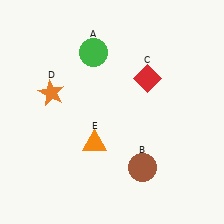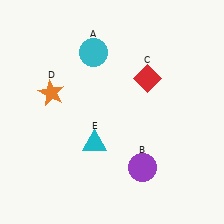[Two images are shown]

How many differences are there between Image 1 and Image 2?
There are 3 differences between the two images.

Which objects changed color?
A changed from green to cyan. B changed from brown to purple. E changed from orange to cyan.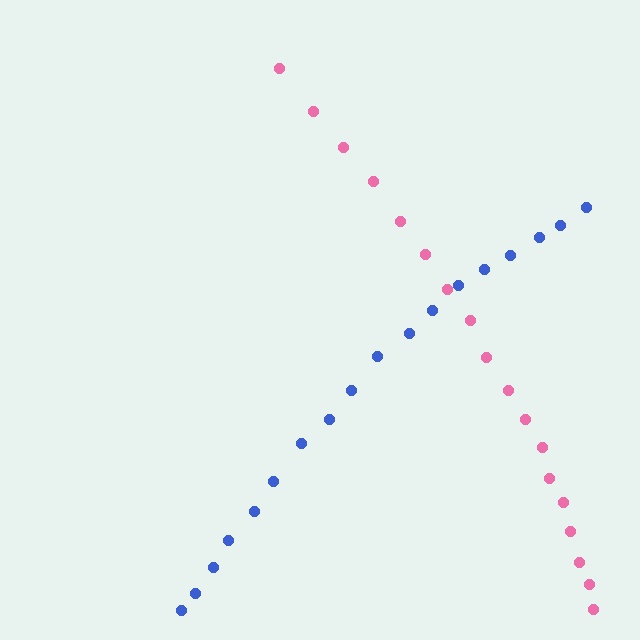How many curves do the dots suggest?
There are 2 distinct paths.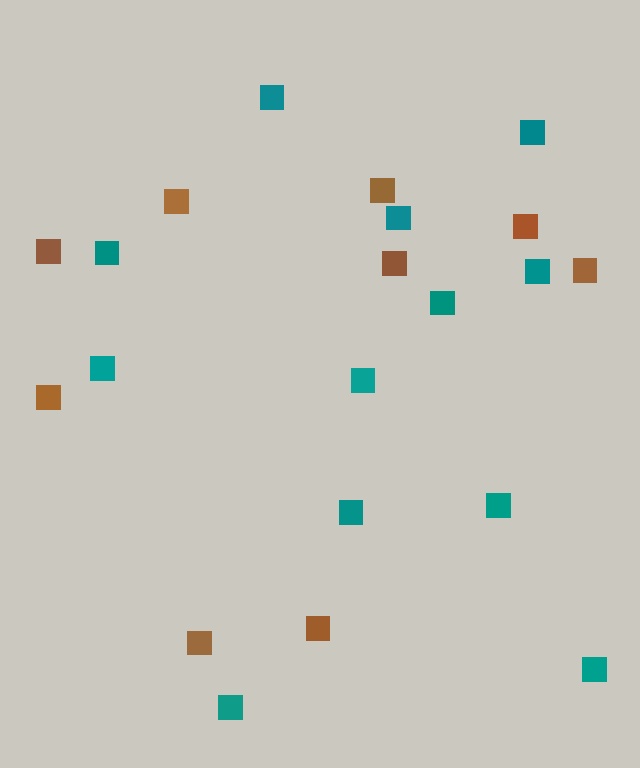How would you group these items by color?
There are 2 groups: one group of teal squares (12) and one group of brown squares (9).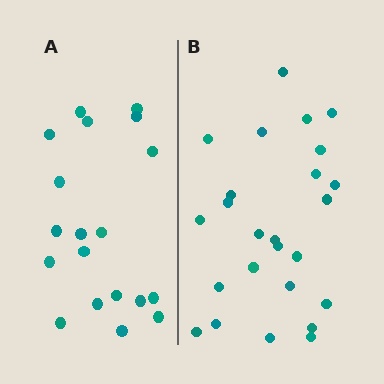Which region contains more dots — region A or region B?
Region B (the right region) has more dots.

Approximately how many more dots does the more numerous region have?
Region B has about 6 more dots than region A.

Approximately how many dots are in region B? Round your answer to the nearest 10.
About 20 dots. (The exact count is 25, which rounds to 20.)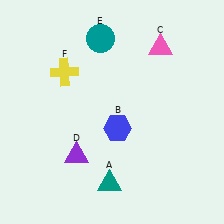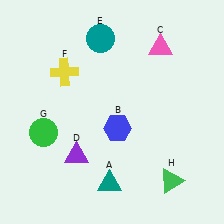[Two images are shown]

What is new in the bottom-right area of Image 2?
A green triangle (H) was added in the bottom-right area of Image 2.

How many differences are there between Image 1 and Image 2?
There are 2 differences between the two images.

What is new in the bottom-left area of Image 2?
A green circle (G) was added in the bottom-left area of Image 2.